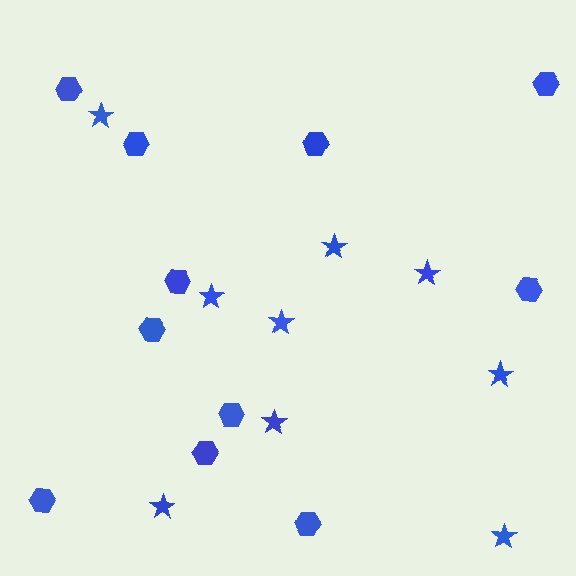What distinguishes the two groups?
There are 2 groups: one group of hexagons (11) and one group of stars (9).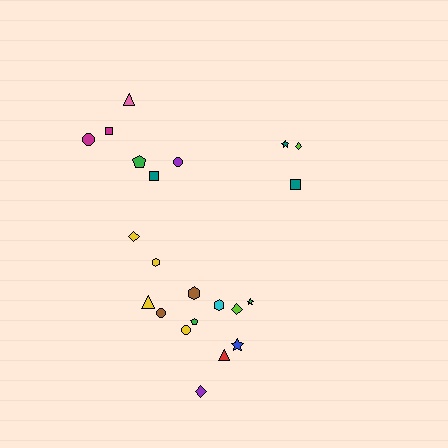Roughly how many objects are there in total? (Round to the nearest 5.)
Roughly 20 objects in total.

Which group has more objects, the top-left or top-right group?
The top-left group.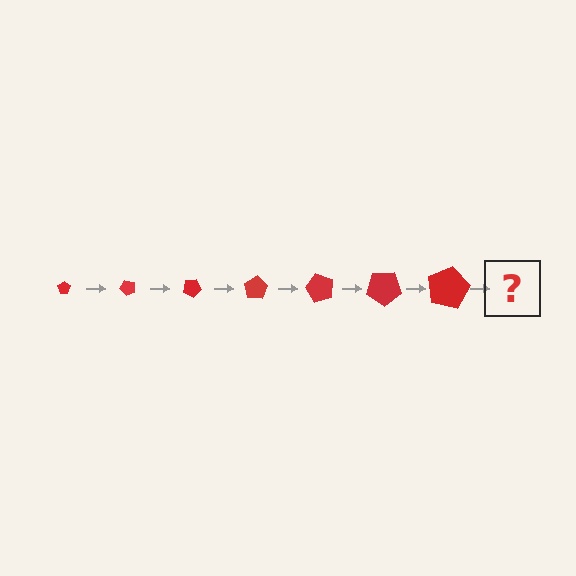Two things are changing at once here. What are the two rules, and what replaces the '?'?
The two rules are that the pentagon grows larger each step and it rotates 50 degrees each step. The '?' should be a pentagon, larger than the previous one and rotated 350 degrees from the start.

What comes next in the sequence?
The next element should be a pentagon, larger than the previous one and rotated 350 degrees from the start.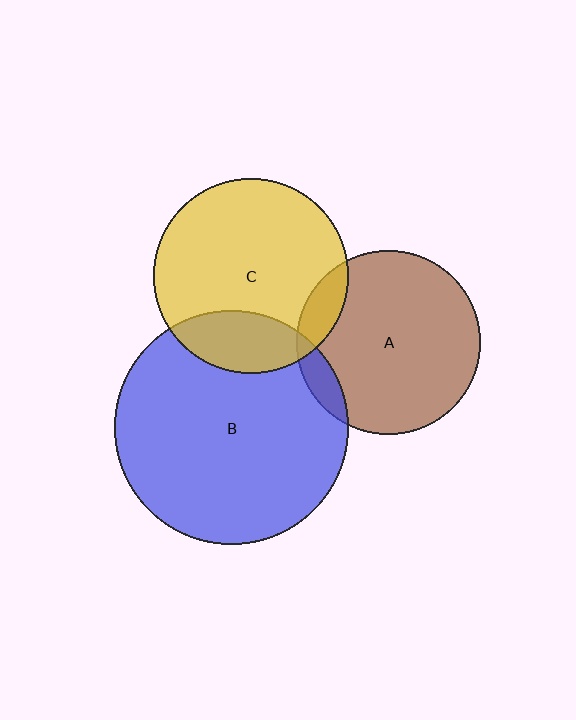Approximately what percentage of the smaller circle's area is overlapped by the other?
Approximately 10%.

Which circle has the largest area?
Circle B (blue).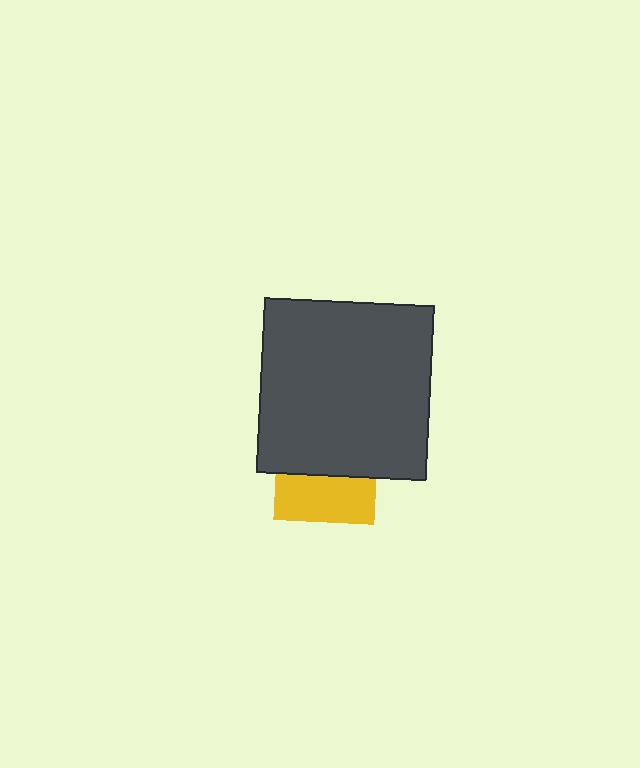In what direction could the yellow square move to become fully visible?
The yellow square could move down. That would shift it out from behind the dark gray rectangle entirely.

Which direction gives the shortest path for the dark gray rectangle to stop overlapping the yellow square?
Moving up gives the shortest separation.